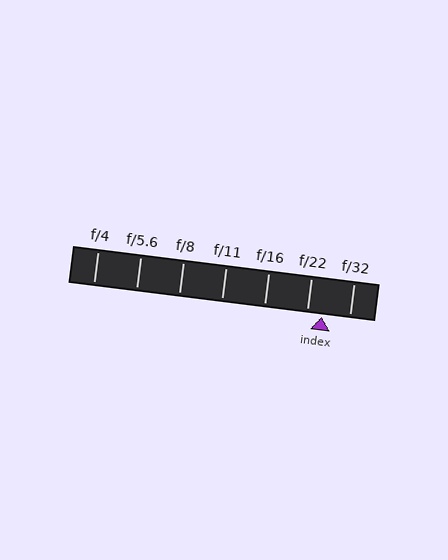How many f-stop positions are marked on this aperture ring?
There are 7 f-stop positions marked.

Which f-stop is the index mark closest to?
The index mark is closest to f/22.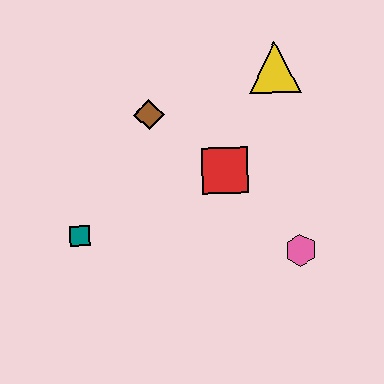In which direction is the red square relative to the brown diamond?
The red square is to the right of the brown diamond.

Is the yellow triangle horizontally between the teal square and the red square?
No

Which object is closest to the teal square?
The brown diamond is closest to the teal square.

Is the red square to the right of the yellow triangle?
No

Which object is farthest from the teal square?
The yellow triangle is farthest from the teal square.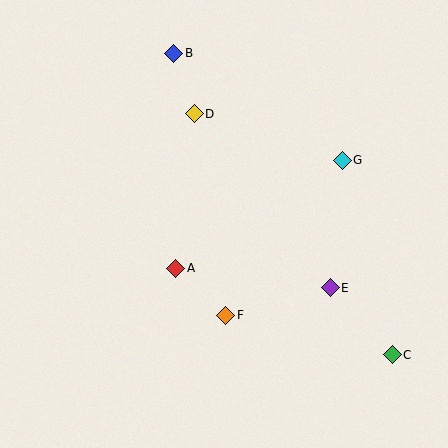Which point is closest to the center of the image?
Point A at (176, 268) is closest to the center.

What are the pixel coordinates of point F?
Point F is at (226, 315).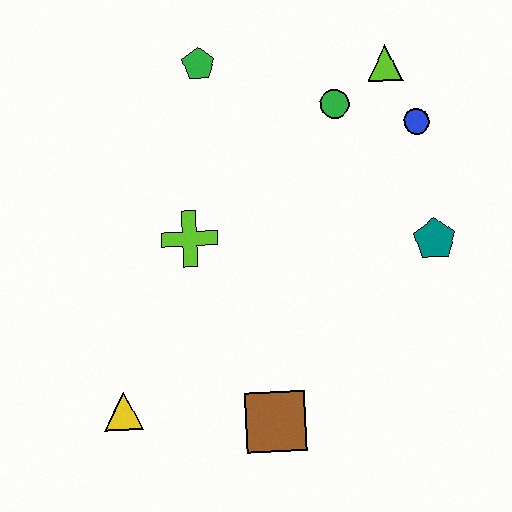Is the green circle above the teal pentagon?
Yes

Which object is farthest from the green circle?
The yellow triangle is farthest from the green circle.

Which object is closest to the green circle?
The lime triangle is closest to the green circle.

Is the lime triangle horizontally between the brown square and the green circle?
No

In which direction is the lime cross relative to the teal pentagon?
The lime cross is to the left of the teal pentagon.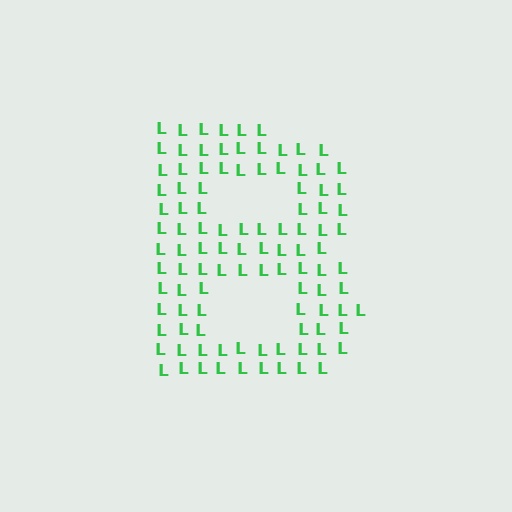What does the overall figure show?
The overall figure shows the letter B.